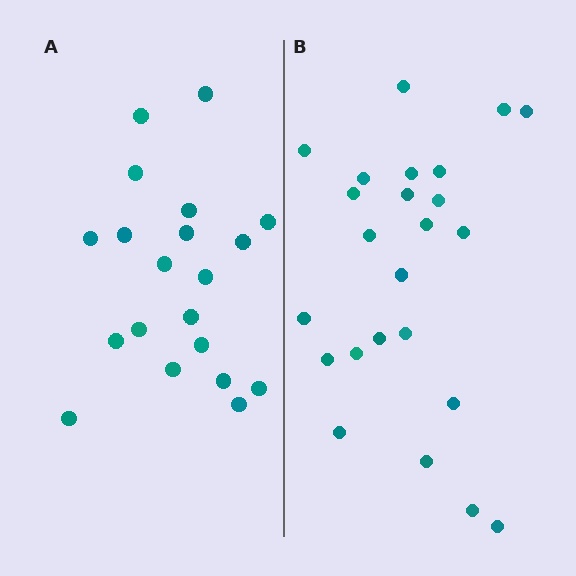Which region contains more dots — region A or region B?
Region B (the right region) has more dots.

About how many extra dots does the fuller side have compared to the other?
Region B has about 4 more dots than region A.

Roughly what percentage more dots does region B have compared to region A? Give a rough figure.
About 20% more.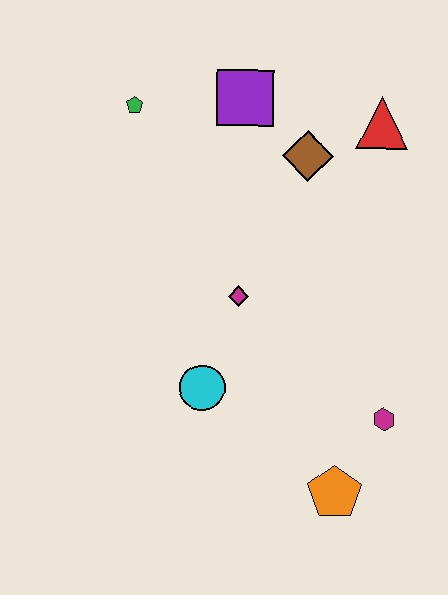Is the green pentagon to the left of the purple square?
Yes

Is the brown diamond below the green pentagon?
Yes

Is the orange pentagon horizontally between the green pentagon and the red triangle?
Yes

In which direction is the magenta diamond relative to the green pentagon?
The magenta diamond is below the green pentagon.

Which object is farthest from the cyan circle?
The red triangle is farthest from the cyan circle.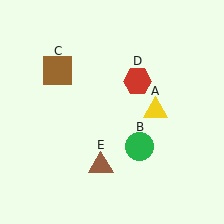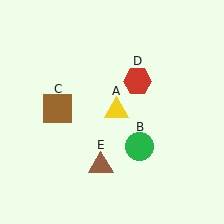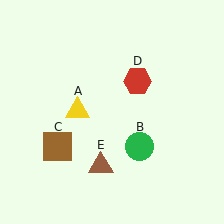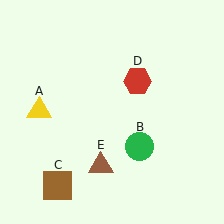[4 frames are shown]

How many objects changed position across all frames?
2 objects changed position: yellow triangle (object A), brown square (object C).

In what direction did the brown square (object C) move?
The brown square (object C) moved down.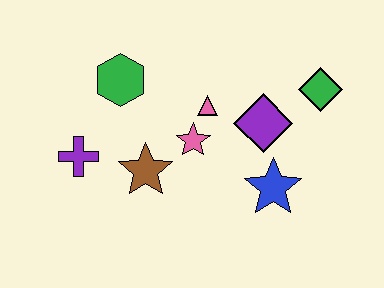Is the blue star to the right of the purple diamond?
Yes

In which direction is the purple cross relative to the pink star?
The purple cross is to the left of the pink star.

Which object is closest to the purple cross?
The brown star is closest to the purple cross.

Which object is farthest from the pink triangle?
The purple cross is farthest from the pink triangle.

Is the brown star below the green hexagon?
Yes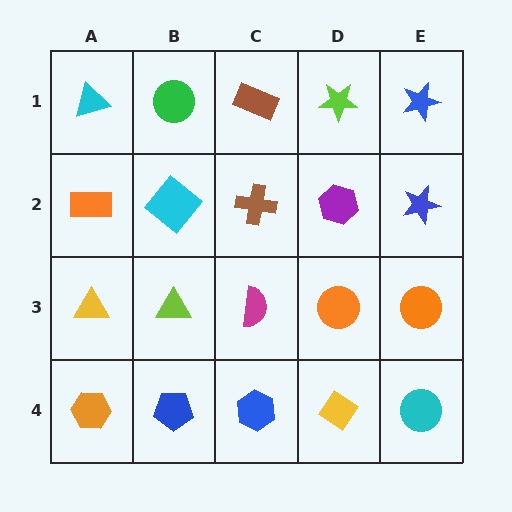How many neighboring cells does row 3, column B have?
4.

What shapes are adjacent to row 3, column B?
A cyan diamond (row 2, column B), a blue pentagon (row 4, column B), a yellow triangle (row 3, column A), a magenta semicircle (row 3, column C).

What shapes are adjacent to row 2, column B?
A green circle (row 1, column B), a lime triangle (row 3, column B), an orange rectangle (row 2, column A), a brown cross (row 2, column C).